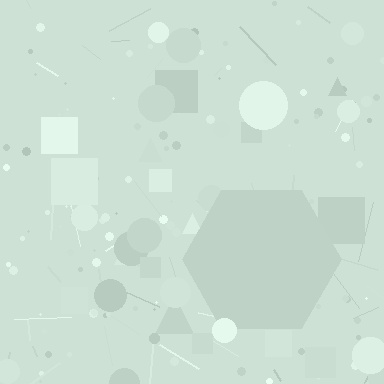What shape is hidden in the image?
A hexagon is hidden in the image.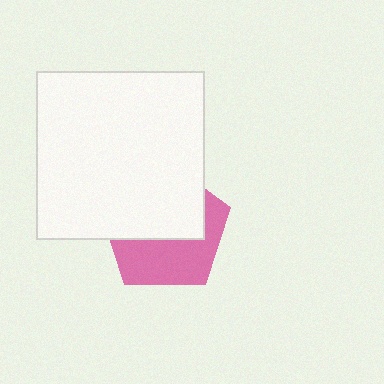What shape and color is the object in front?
The object in front is a white square.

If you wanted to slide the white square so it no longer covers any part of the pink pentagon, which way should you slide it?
Slide it up — that is the most direct way to separate the two shapes.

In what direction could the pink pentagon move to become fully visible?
The pink pentagon could move down. That would shift it out from behind the white square entirely.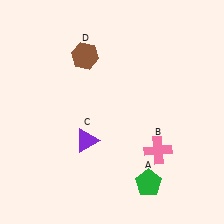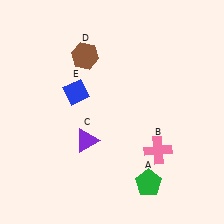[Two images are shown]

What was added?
A blue diamond (E) was added in Image 2.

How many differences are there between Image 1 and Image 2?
There is 1 difference between the two images.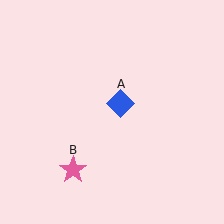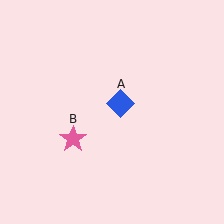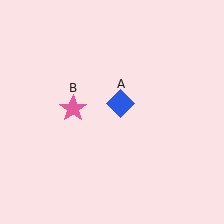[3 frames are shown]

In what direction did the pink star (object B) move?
The pink star (object B) moved up.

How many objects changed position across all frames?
1 object changed position: pink star (object B).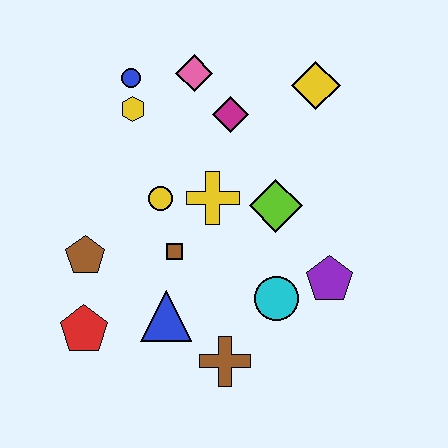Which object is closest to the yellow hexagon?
The blue circle is closest to the yellow hexagon.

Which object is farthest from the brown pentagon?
The yellow diamond is farthest from the brown pentagon.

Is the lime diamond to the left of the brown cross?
No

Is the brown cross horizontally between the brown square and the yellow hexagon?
No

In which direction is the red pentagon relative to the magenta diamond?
The red pentagon is below the magenta diamond.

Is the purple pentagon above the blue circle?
No